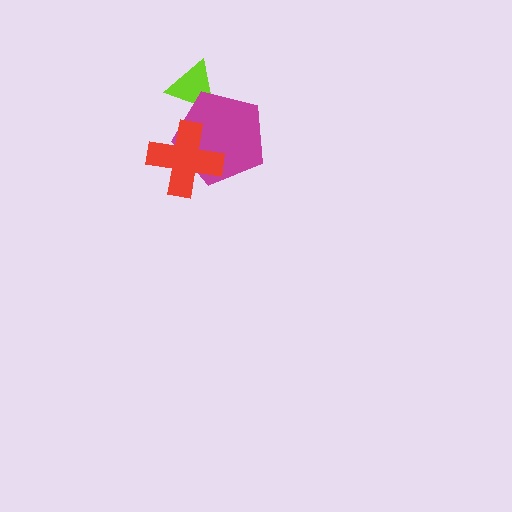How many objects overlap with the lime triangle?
1 object overlaps with the lime triangle.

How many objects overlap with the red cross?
1 object overlaps with the red cross.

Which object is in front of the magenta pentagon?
The red cross is in front of the magenta pentagon.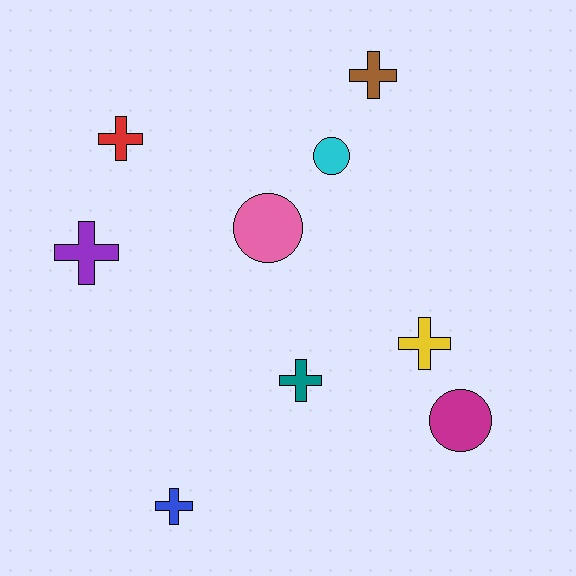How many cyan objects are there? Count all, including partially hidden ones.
There is 1 cyan object.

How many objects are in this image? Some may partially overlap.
There are 9 objects.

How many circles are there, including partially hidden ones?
There are 3 circles.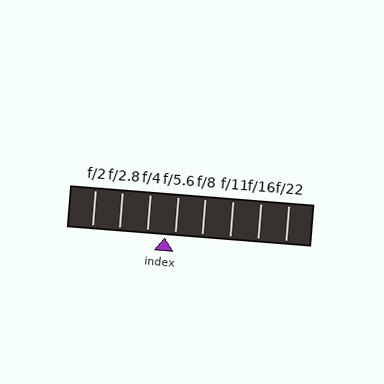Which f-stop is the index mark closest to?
The index mark is closest to f/5.6.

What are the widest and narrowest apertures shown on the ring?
The widest aperture shown is f/2 and the narrowest is f/22.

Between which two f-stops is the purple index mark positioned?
The index mark is between f/4 and f/5.6.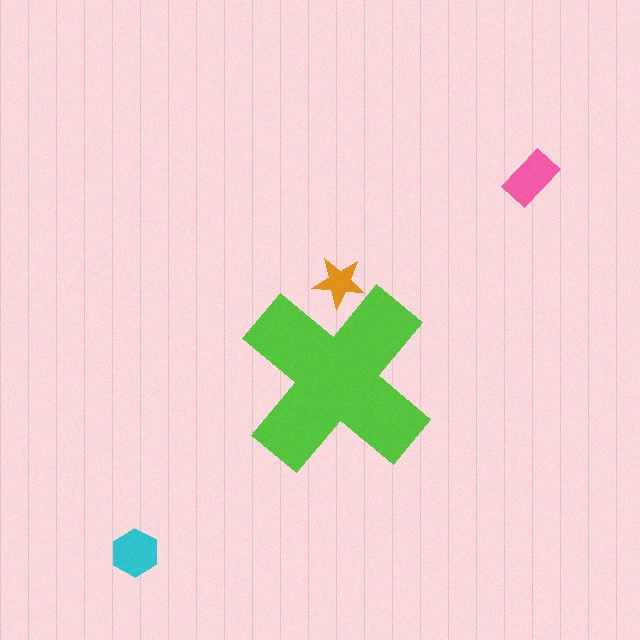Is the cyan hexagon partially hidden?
No, the cyan hexagon is fully visible.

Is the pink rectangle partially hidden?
No, the pink rectangle is fully visible.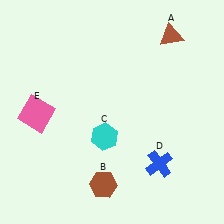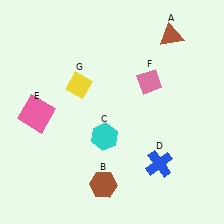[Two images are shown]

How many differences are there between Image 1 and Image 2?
There are 2 differences between the two images.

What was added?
A pink diamond (F), a yellow diamond (G) were added in Image 2.